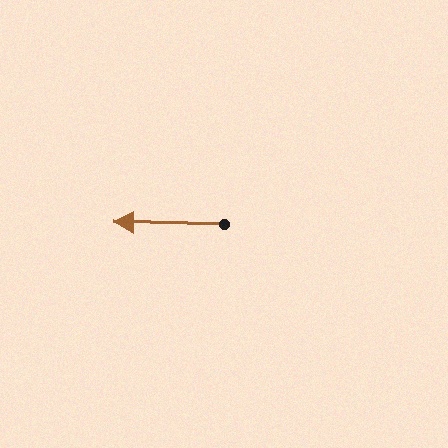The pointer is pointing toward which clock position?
Roughly 9 o'clock.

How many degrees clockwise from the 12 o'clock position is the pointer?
Approximately 271 degrees.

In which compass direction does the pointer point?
West.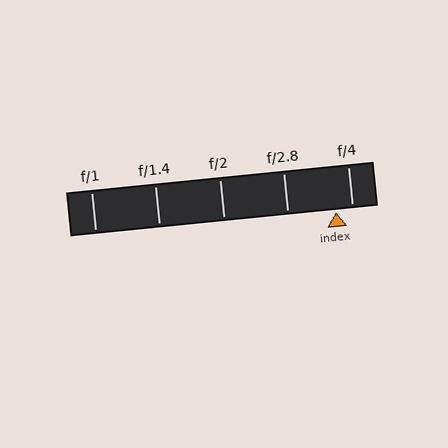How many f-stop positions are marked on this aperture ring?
There are 5 f-stop positions marked.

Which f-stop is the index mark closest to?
The index mark is closest to f/4.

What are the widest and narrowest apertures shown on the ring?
The widest aperture shown is f/1 and the narrowest is f/4.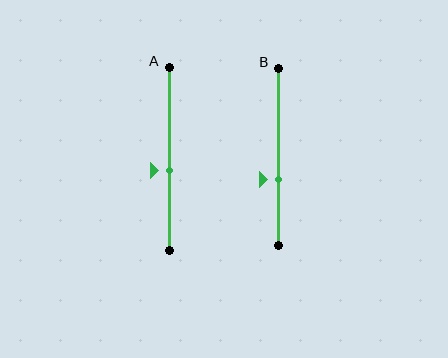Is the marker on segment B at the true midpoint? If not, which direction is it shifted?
No, the marker on segment B is shifted downward by about 13% of the segment length.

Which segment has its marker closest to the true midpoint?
Segment A has its marker closest to the true midpoint.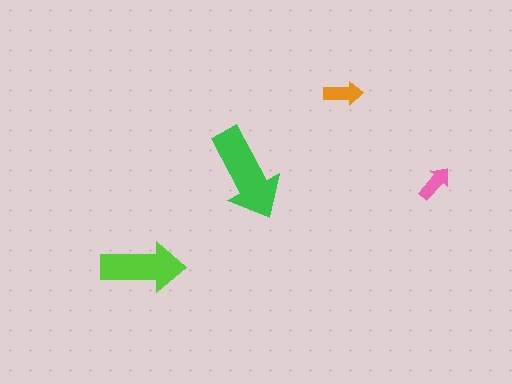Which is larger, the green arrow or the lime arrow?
The green one.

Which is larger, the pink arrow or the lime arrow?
The lime one.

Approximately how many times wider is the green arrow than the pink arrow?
About 2.5 times wider.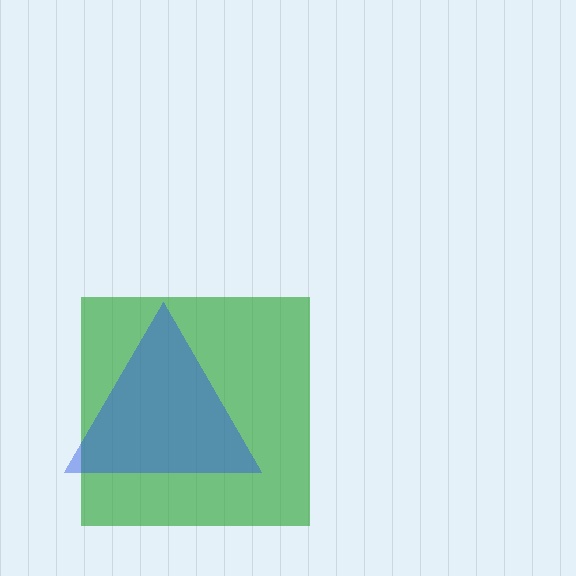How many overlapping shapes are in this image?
There are 2 overlapping shapes in the image.